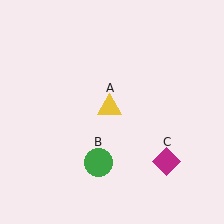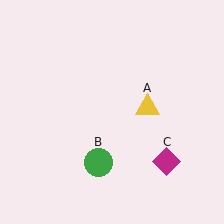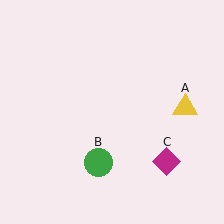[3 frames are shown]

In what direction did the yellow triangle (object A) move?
The yellow triangle (object A) moved right.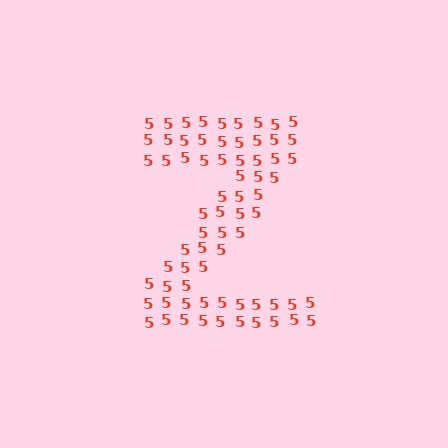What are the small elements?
The small elements are digit 5's.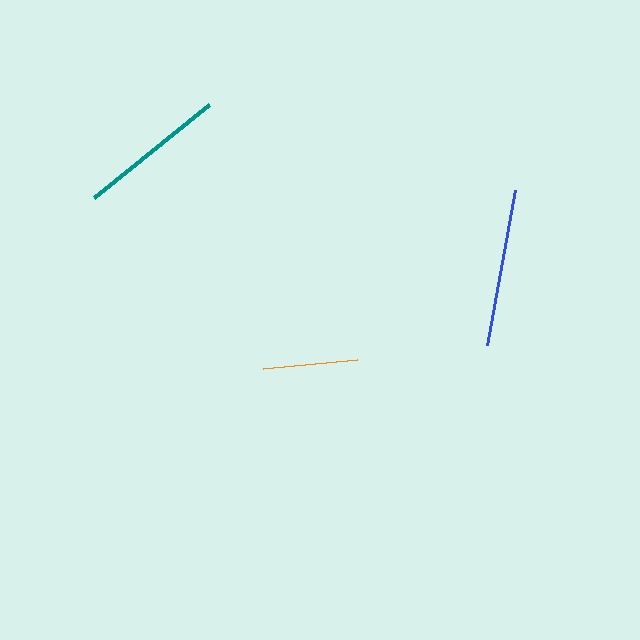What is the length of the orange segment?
The orange segment is approximately 95 pixels long.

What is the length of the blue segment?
The blue segment is approximately 158 pixels long.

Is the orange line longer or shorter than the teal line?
The teal line is longer than the orange line.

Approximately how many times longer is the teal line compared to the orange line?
The teal line is approximately 1.6 times the length of the orange line.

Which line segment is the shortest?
The orange line is the shortest at approximately 95 pixels.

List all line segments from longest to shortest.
From longest to shortest: blue, teal, orange.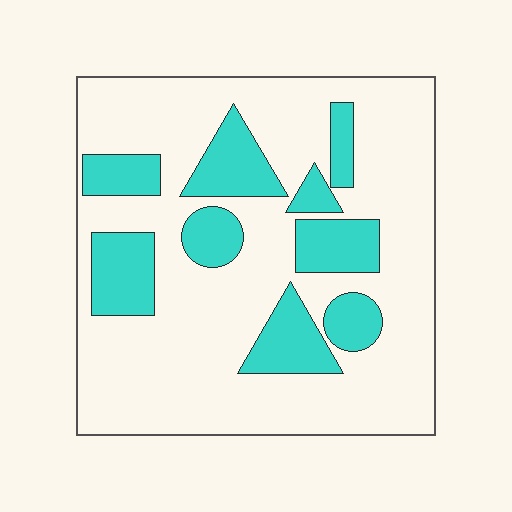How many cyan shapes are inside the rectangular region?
9.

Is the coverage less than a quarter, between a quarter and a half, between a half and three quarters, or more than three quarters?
Between a quarter and a half.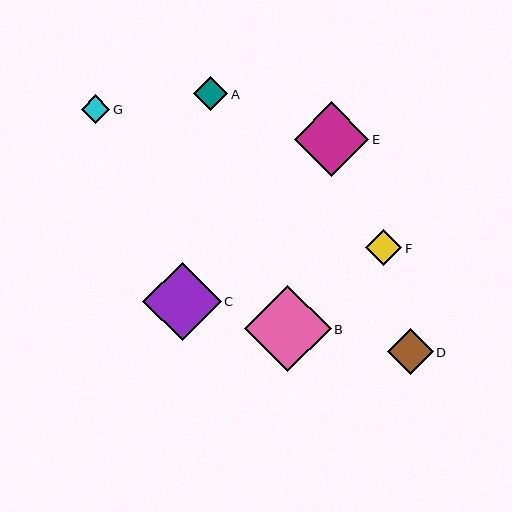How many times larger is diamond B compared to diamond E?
Diamond B is approximately 1.2 times the size of diamond E.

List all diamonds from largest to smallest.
From largest to smallest: B, C, E, D, F, A, G.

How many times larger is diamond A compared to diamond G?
Diamond A is approximately 1.2 times the size of diamond G.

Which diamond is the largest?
Diamond B is the largest with a size of approximately 86 pixels.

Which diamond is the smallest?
Diamond G is the smallest with a size of approximately 29 pixels.